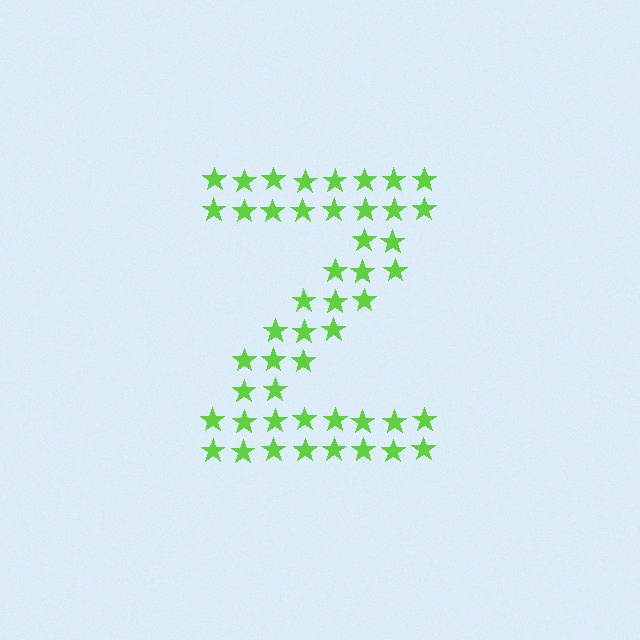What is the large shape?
The large shape is the letter Z.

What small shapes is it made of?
It is made of small stars.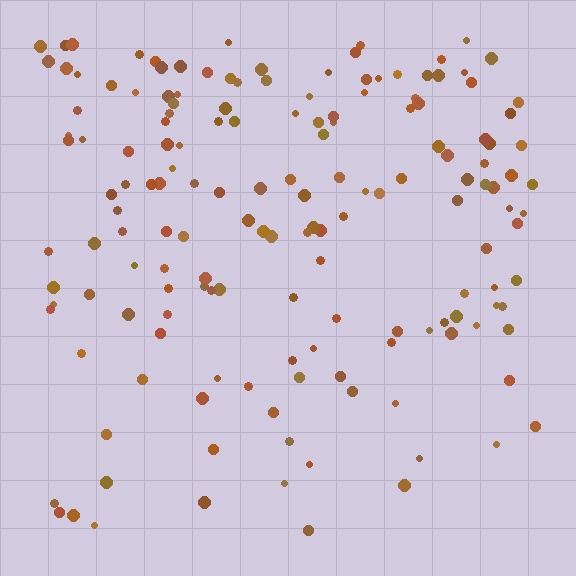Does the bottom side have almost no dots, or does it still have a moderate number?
Still a moderate number, just noticeably fewer than the top.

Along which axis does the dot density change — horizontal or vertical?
Vertical.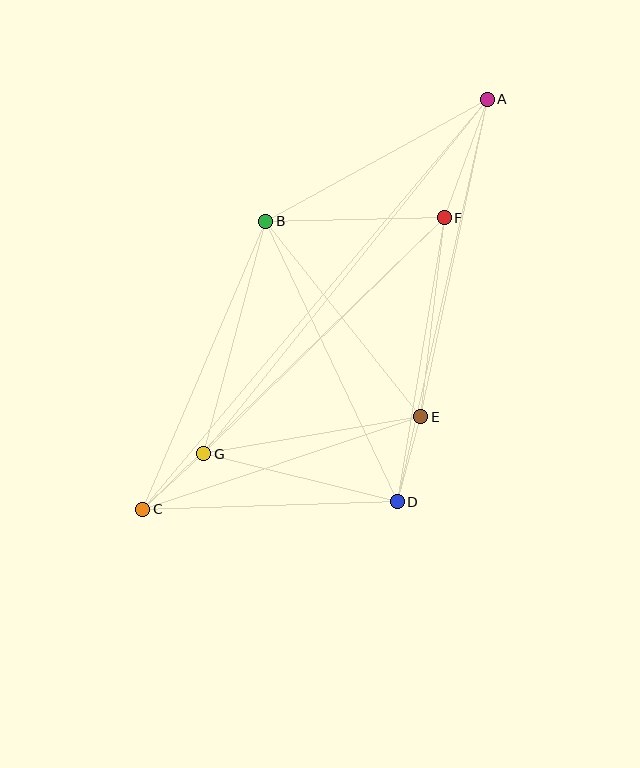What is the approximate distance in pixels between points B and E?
The distance between B and E is approximately 250 pixels.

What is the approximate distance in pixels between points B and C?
The distance between B and C is approximately 313 pixels.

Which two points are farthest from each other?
Points A and C are farthest from each other.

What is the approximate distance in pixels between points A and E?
The distance between A and E is approximately 324 pixels.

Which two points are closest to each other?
Points C and G are closest to each other.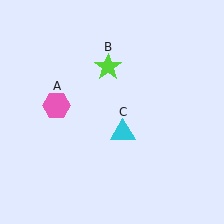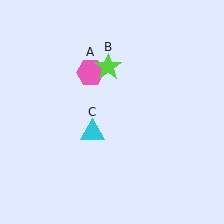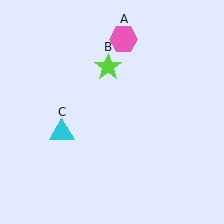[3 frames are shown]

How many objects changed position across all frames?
2 objects changed position: pink hexagon (object A), cyan triangle (object C).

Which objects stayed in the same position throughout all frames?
Lime star (object B) remained stationary.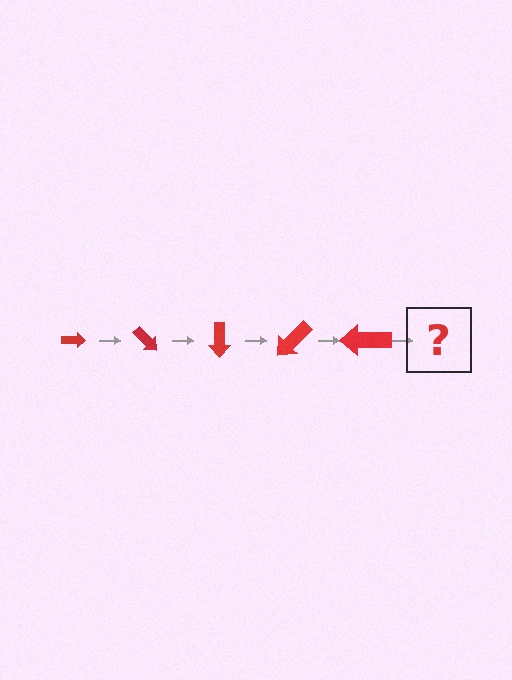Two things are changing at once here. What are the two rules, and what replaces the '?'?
The two rules are that the arrow grows larger each step and it rotates 45 degrees each step. The '?' should be an arrow, larger than the previous one and rotated 225 degrees from the start.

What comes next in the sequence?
The next element should be an arrow, larger than the previous one and rotated 225 degrees from the start.